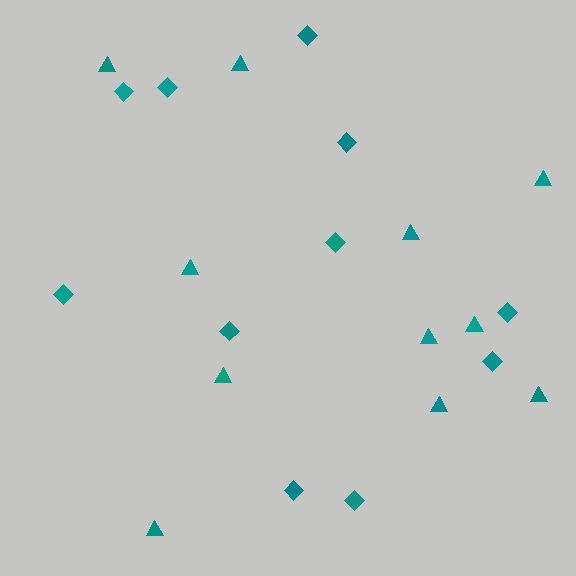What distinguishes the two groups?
There are 2 groups: one group of triangles (11) and one group of diamonds (11).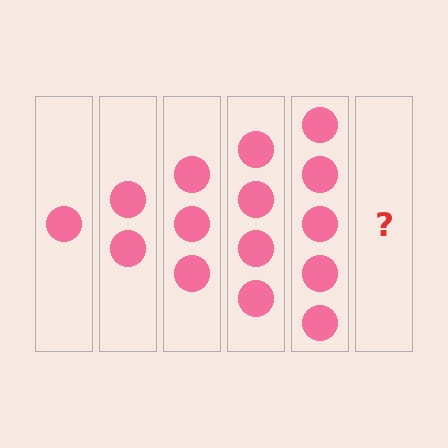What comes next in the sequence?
The next element should be 6 circles.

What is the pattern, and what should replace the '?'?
The pattern is that each step adds one more circle. The '?' should be 6 circles.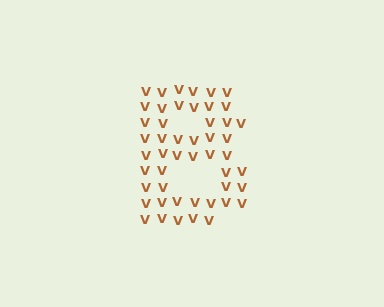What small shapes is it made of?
It is made of small letter V's.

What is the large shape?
The large shape is the letter B.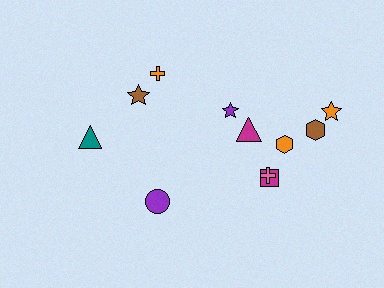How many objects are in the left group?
There are 4 objects.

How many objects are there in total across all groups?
There are 11 objects.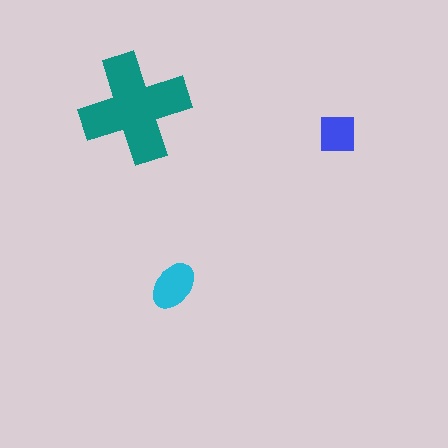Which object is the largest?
The teal cross.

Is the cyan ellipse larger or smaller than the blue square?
Larger.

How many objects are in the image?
There are 3 objects in the image.